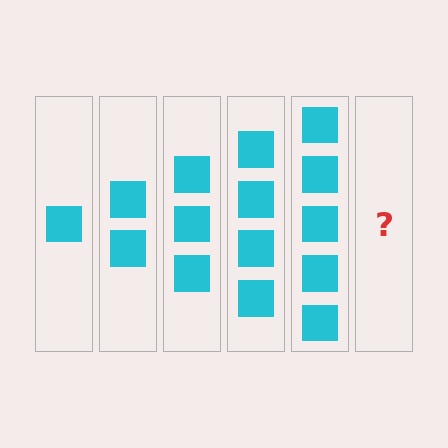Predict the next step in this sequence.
The next step is 6 squares.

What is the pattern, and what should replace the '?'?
The pattern is that each step adds one more square. The '?' should be 6 squares.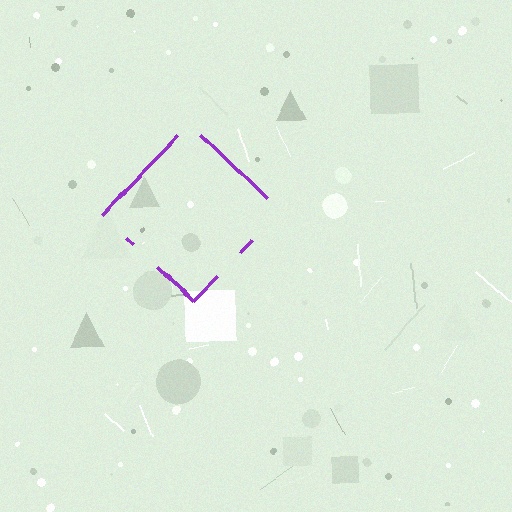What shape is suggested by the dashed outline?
The dashed outline suggests a diamond.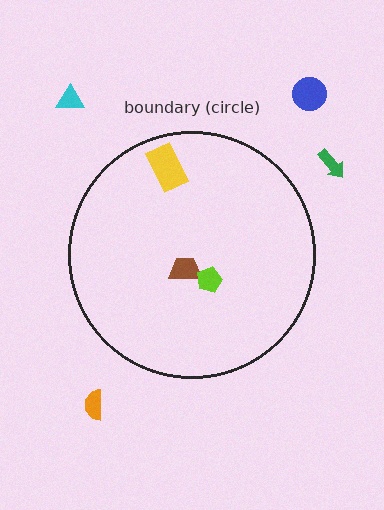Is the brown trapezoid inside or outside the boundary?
Inside.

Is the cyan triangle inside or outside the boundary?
Outside.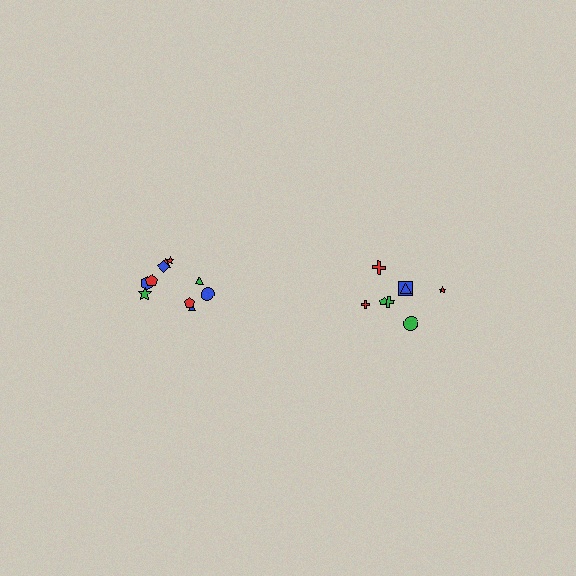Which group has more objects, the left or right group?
The left group.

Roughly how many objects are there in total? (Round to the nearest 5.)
Roughly 20 objects in total.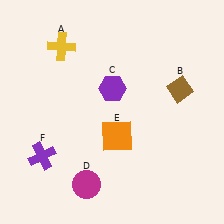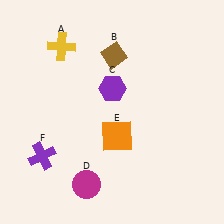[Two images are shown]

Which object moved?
The brown diamond (B) moved left.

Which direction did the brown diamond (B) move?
The brown diamond (B) moved left.